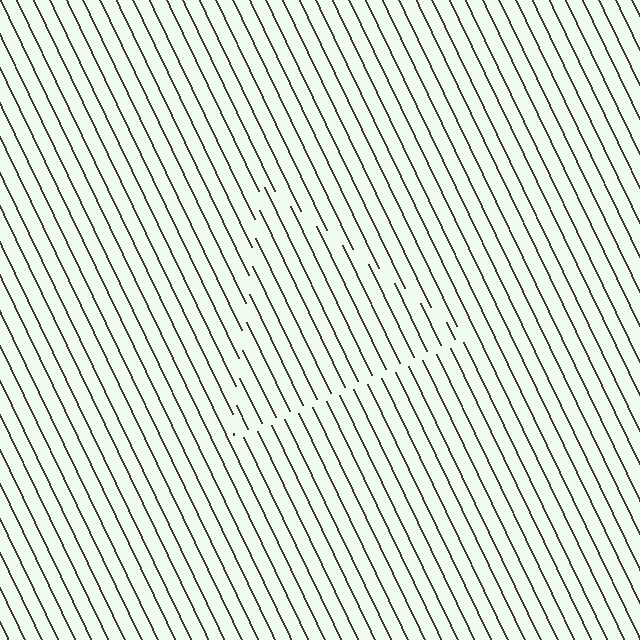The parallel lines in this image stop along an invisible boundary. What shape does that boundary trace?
An illusory triangle. The interior of the shape contains the same grating, shifted by half a period — the contour is defined by the phase discontinuity where line-ends from the inner and outer gratings abut.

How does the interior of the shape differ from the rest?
The interior of the shape contains the same grating, shifted by half a period — the contour is defined by the phase discontinuity where line-ends from the inner and outer gratings abut.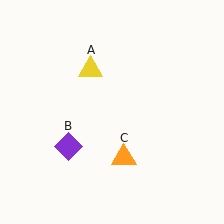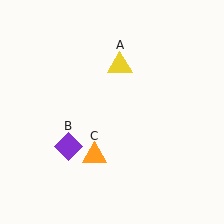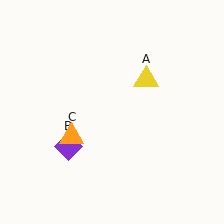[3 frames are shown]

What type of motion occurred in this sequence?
The yellow triangle (object A), orange triangle (object C) rotated clockwise around the center of the scene.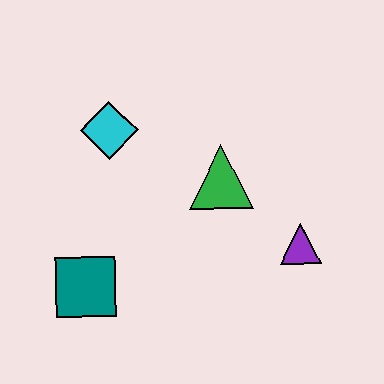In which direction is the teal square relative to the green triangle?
The teal square is to the left of the green triangle.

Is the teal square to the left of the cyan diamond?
Yes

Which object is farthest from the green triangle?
The teal square is farthest from the green triangle.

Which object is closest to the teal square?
The cyan diamond is closest to the teal square.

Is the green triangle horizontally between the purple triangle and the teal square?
Yes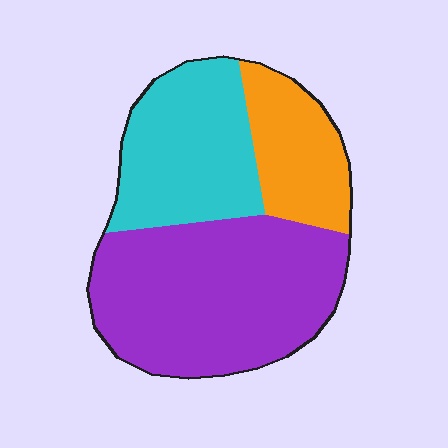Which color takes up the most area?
Purple, at roughly 50%.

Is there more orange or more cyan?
Cyan.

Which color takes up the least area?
Orange, at roughly 20%.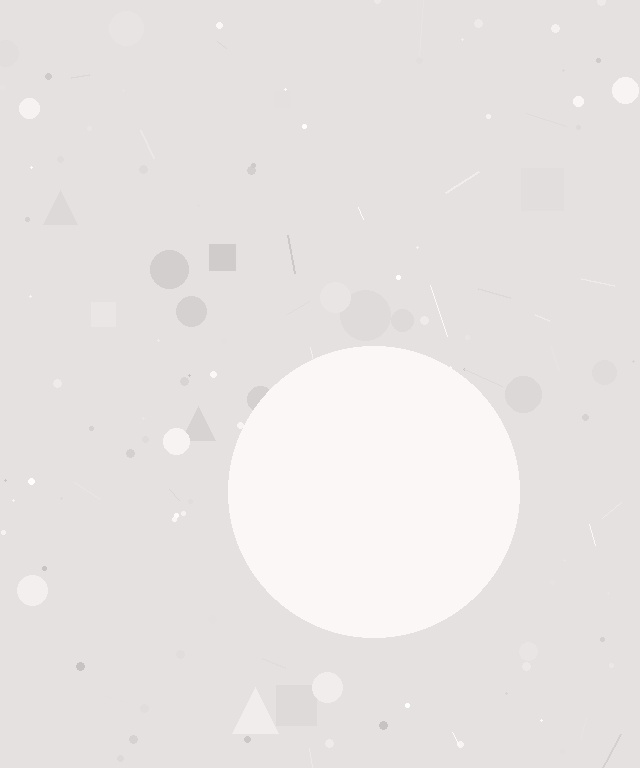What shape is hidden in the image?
A circle is hidden in the image.